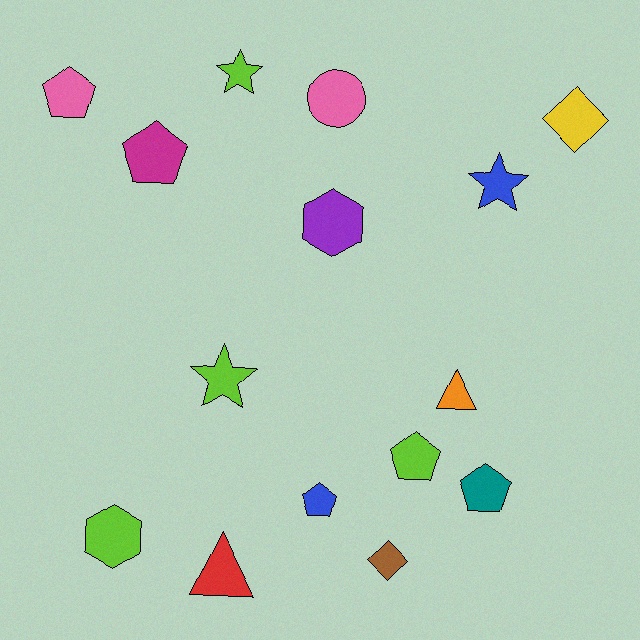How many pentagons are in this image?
There are 5 pentagons.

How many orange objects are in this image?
There is 1 orange object.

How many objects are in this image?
There are 15 objects.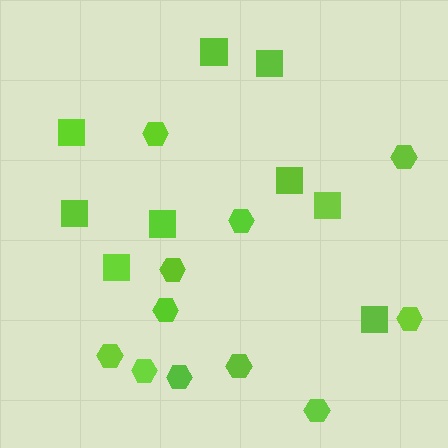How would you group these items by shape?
There are 2 groups: one group of squares (9) and one group of hexagons (11).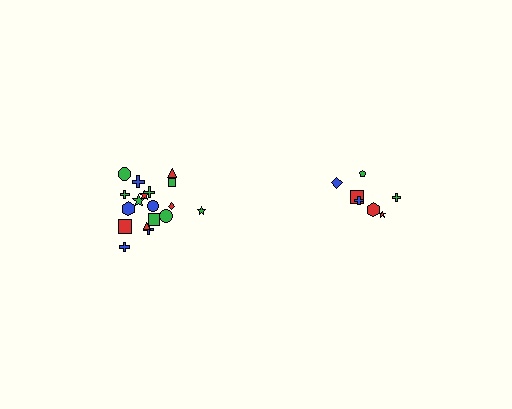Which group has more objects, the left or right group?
The left group.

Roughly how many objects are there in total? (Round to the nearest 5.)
Roughly 25 objects in total.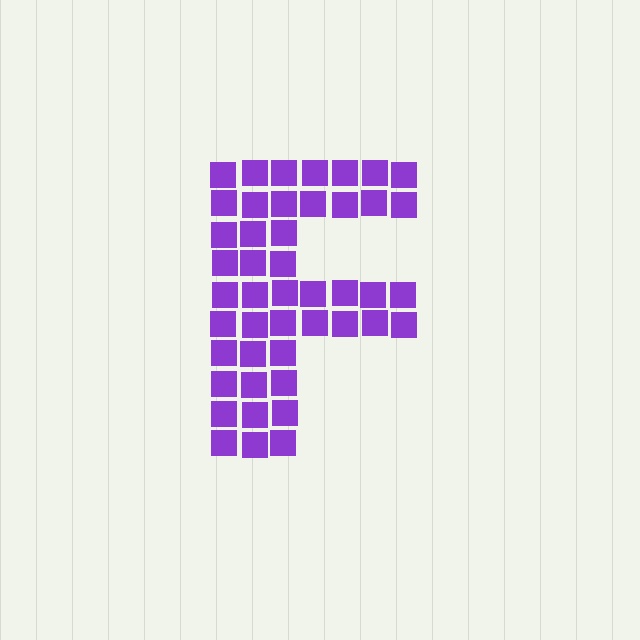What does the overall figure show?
The overall figure shows the letter F.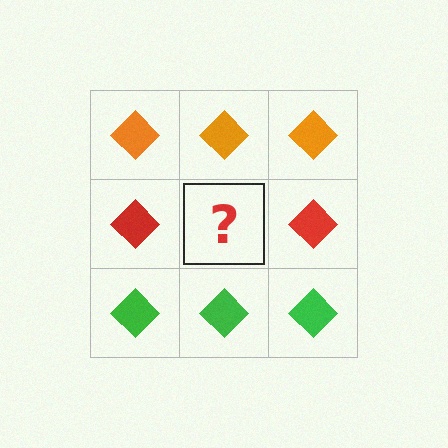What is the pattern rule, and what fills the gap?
The rule is that each row has a consistent color. The gap should be filled with a red diamond.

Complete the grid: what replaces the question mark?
The question mark should be replaced with a red diamond.